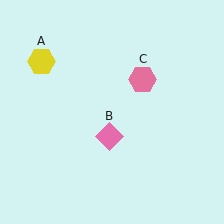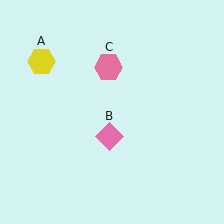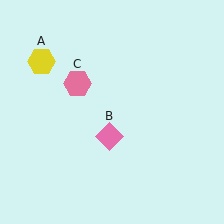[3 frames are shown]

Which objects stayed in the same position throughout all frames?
Yellow hexagon (object A) and pink diamond (object B) remained stationary.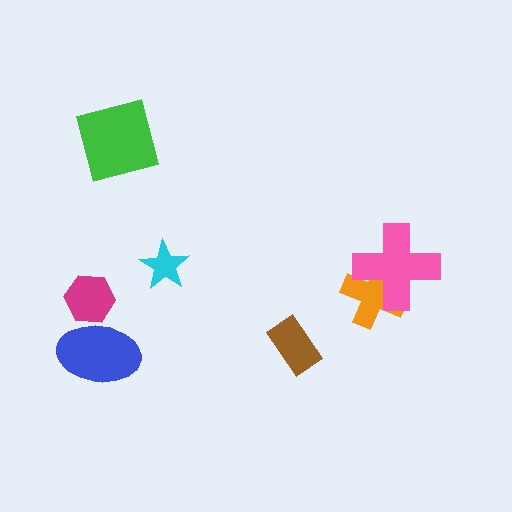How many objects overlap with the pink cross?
1 object overlaps with the pink cross.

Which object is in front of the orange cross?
The pink cross is in front of the orange cross.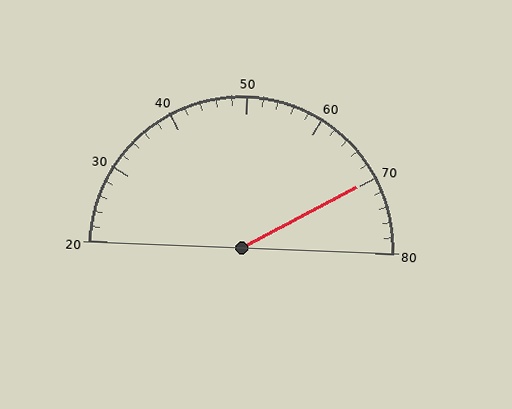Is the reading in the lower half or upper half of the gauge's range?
The reading is in the upper half of the range (20 to 80).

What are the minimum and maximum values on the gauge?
The gauge ranges from 20 to 80.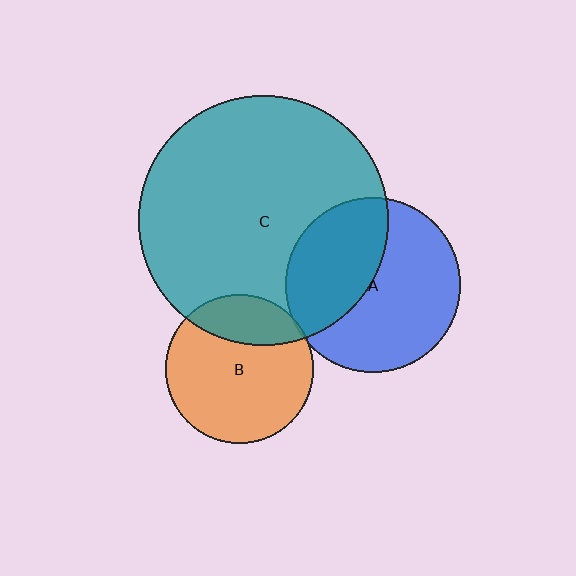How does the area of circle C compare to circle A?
Approximately 2.0 times.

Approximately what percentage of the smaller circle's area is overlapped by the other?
Approximately 5%.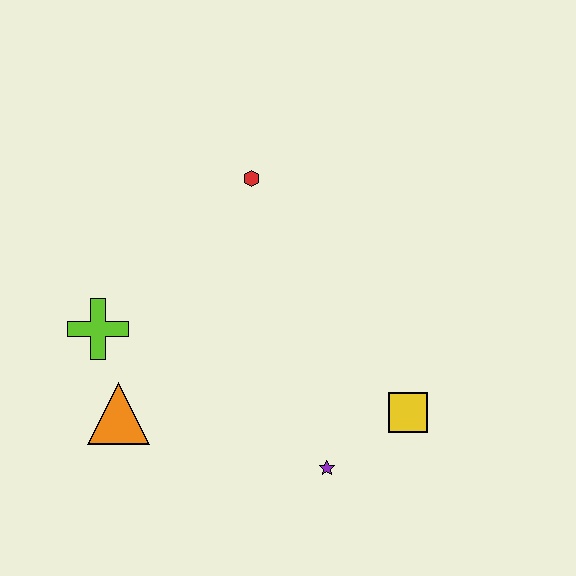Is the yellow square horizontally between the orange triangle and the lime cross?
No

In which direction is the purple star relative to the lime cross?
The purple star is to the right of the lime cross.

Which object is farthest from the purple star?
The red hexagon is farthest from the purple star.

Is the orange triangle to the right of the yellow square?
No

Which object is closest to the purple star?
The yellow square is closest to the purple star.